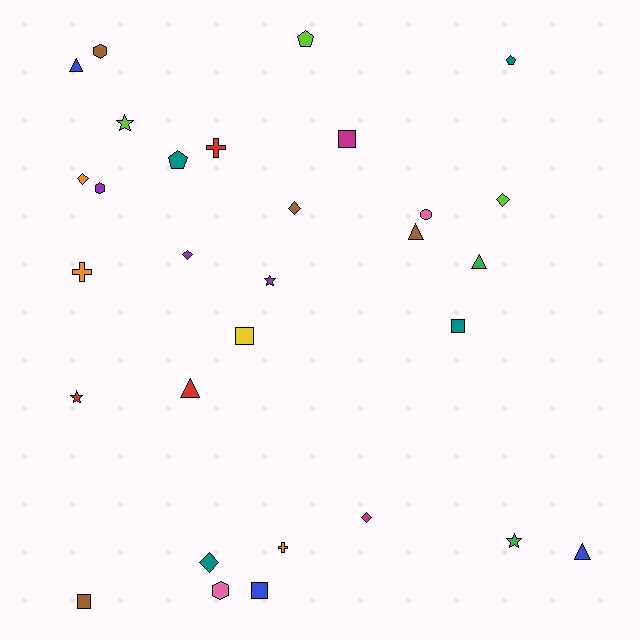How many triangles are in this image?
There are 5 triangles.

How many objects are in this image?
There are 30 objects.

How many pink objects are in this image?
There are 2 pink objects.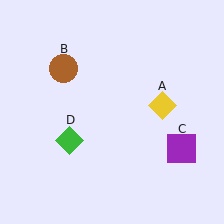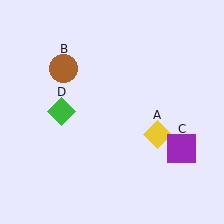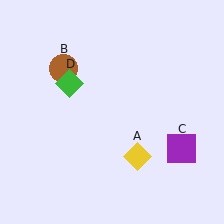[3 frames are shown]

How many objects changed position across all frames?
2 objects changed position: yellow diamond (object A), green diamond (object D).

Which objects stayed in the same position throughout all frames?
Brown circle (object B) and purple square (object C) remained stationary.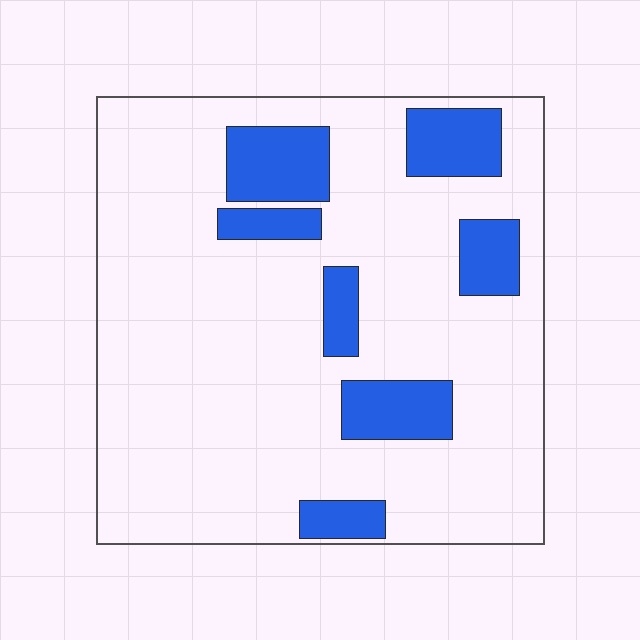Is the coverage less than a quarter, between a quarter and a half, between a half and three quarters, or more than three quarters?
Less than a quarter.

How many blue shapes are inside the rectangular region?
7.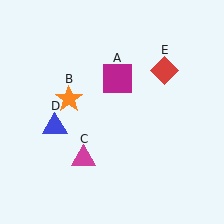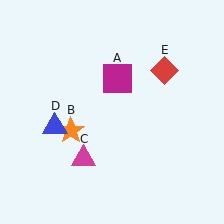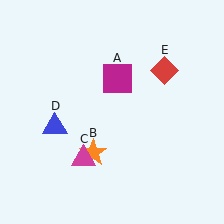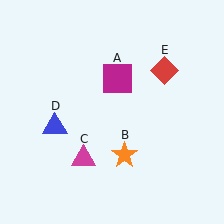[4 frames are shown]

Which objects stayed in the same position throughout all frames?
Magenta square (object A) and magenta triangle (object C) and blue triangle (object D) and red diamond (object E) remained stationary.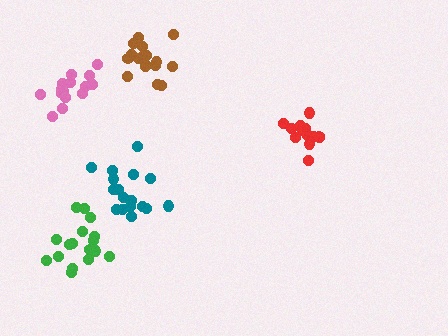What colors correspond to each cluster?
The clusters are colored: brown, pink, red, teal, green.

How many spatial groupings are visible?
There are 5 spatial groupings.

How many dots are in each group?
Group 1: 17 dots, Group 2: 16 dots, Group 3: 13 dots, Group 4: 17 dots, Group 5: 18 dots (81 total).